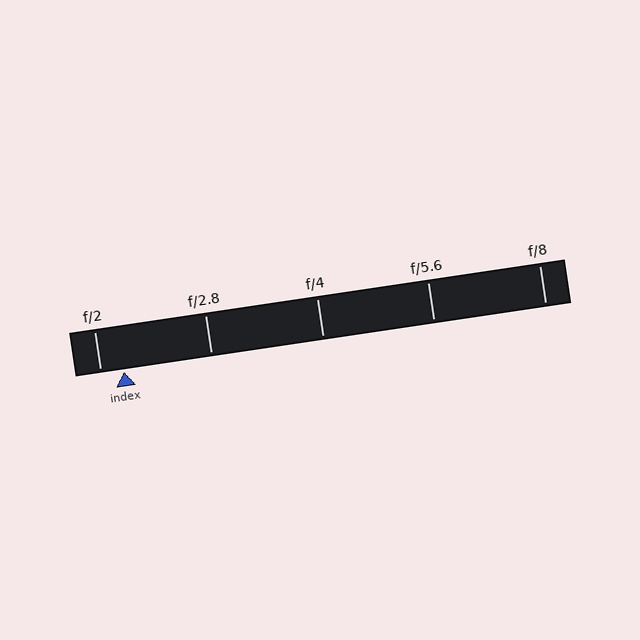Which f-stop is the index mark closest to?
The index mark is closest to f/2.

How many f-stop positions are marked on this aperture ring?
There are 5 f-stop positions marked.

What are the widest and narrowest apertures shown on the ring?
The widest aperture shown is f/2 and the narrowest is f/8.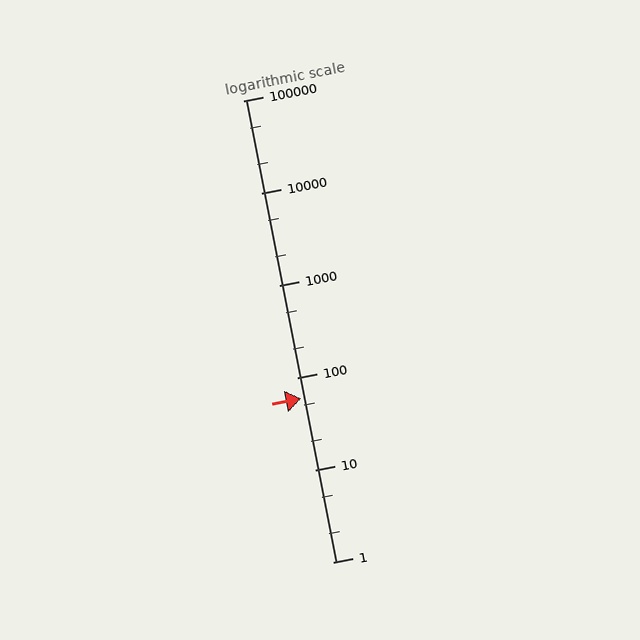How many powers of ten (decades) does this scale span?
The scale spans 5 decades, from 1 to 100000.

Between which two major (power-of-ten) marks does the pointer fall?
The pointer is between 10 and 100.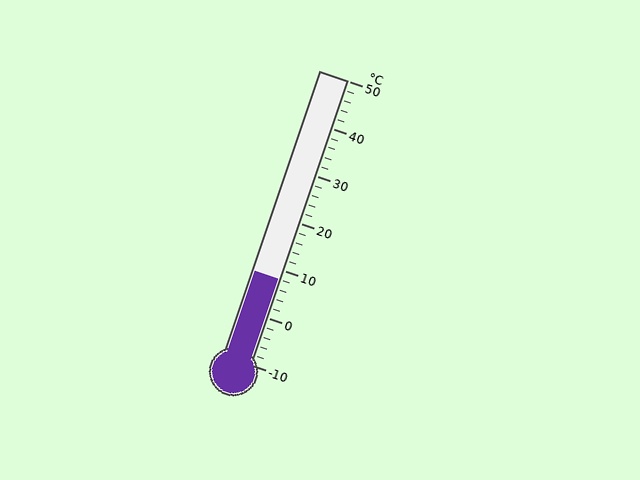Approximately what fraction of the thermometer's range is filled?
The thermometer is filled to approximately 30% of its range.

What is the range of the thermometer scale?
The thermometer scale ranges from -10°C to 50°C.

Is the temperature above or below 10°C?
The temperature is below 10°C.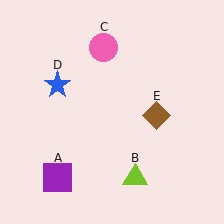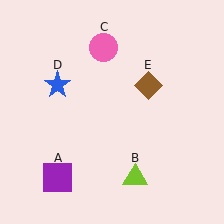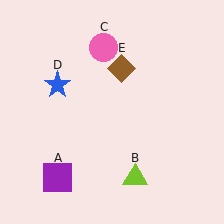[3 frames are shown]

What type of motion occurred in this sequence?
The brown diamond (object E) rotated counterclockwise around the center of the scene.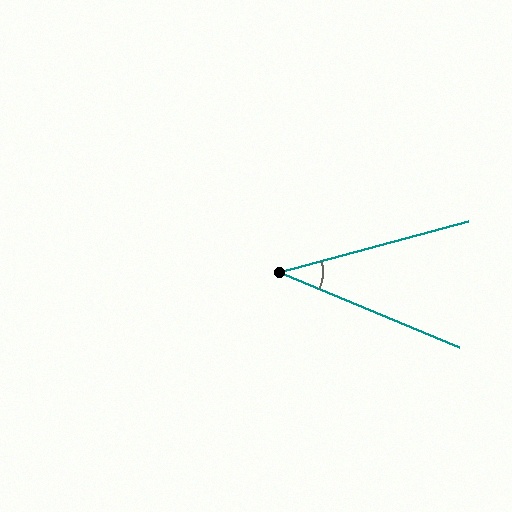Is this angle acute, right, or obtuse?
It is acute.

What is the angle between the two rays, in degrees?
Approximately 38 degrees.